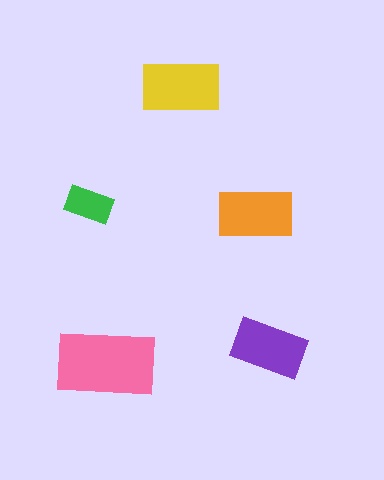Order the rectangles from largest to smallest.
the pink one, the yellow one, the orange one, the purple one, the green one.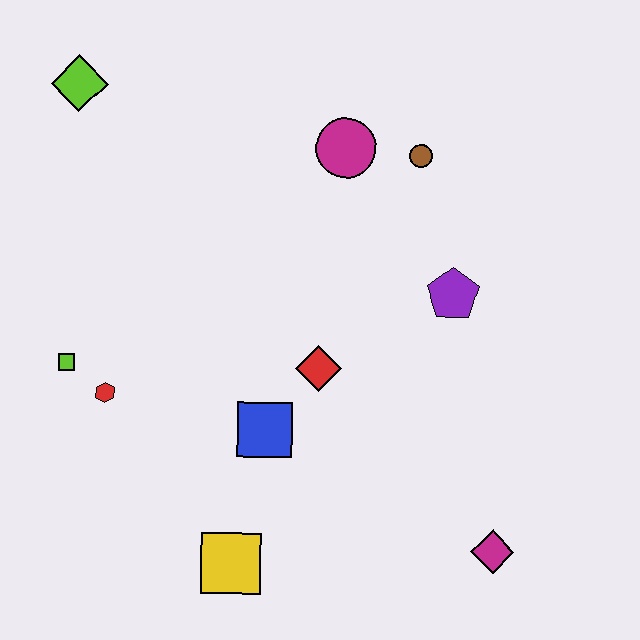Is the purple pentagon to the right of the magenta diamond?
No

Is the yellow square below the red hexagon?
Yes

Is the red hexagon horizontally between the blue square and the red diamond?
No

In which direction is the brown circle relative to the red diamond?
The brown circle is above the red diamond.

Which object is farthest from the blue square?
The lime diamond is farthest from the blue square.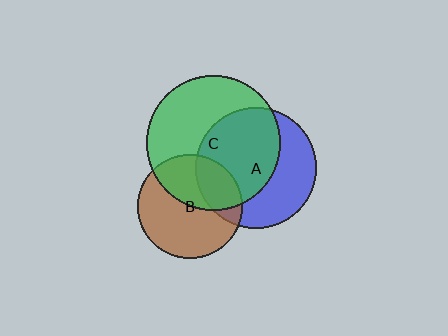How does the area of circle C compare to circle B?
Approximately 1.7 times.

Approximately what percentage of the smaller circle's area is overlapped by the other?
Approximately 25%.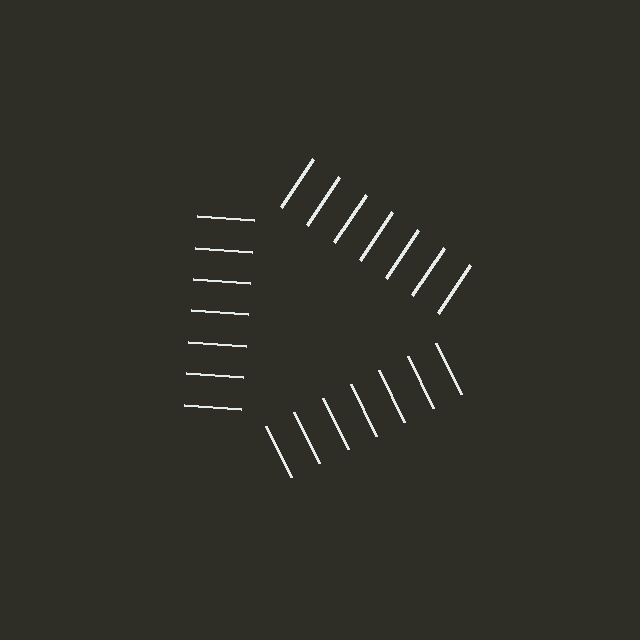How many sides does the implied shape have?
3 sides — the line-ends trace a triangle.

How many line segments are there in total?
21 — 7 along each of the 3 edges.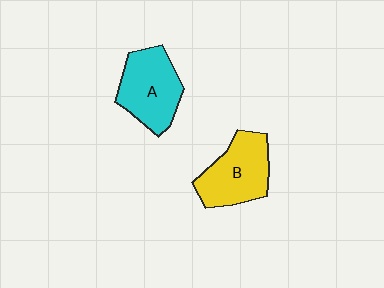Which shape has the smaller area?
Shape B (yellow).